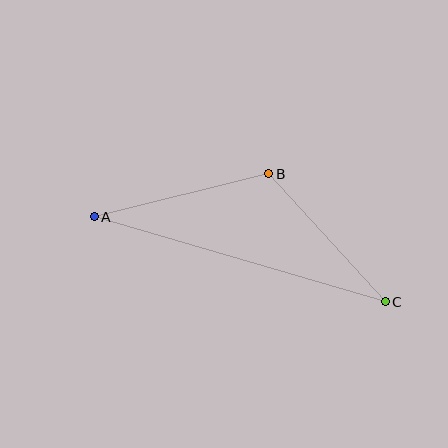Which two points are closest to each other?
Points B and C are closest to each other.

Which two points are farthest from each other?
Points A and C are farthest from each other.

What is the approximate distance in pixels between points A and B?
The distance between A and B is approximately 180 pixels.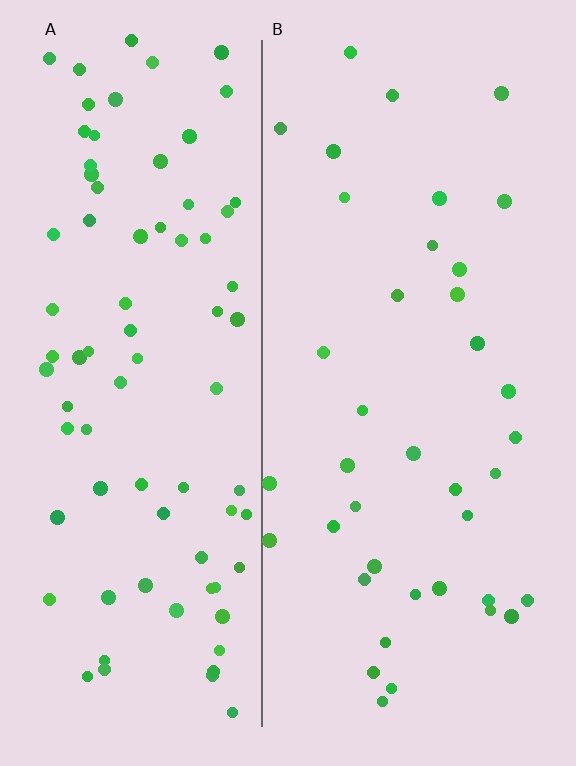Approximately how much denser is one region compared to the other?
Approximately 2.1× — region A over region B.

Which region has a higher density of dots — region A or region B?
A (the left).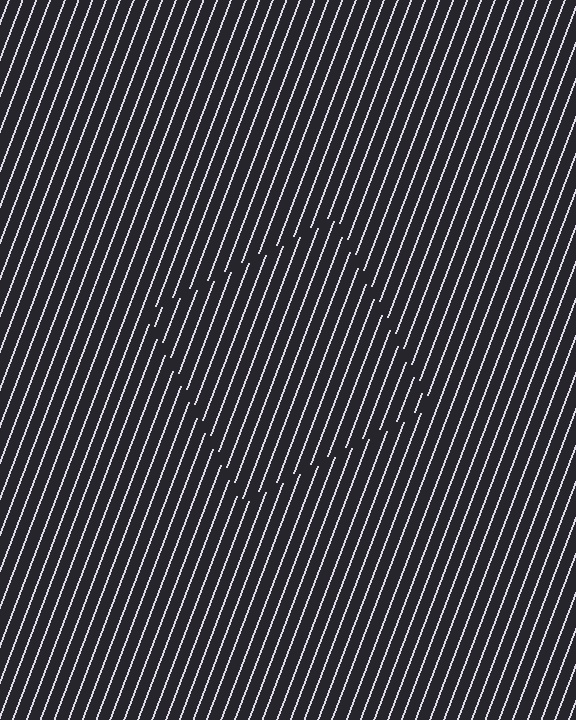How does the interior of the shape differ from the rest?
The interior of the shape contains the same grating, shifted by half a period — the contour is defined by the phase discontinuity where line-ends from the inner and outer gratings abut.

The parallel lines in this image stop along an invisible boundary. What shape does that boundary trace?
An illusory square. The interior of the shape contains the same grating, shifted by half a period — the contour is defined by the phase discontinuity where line-ends from the inner and outer gratings abut.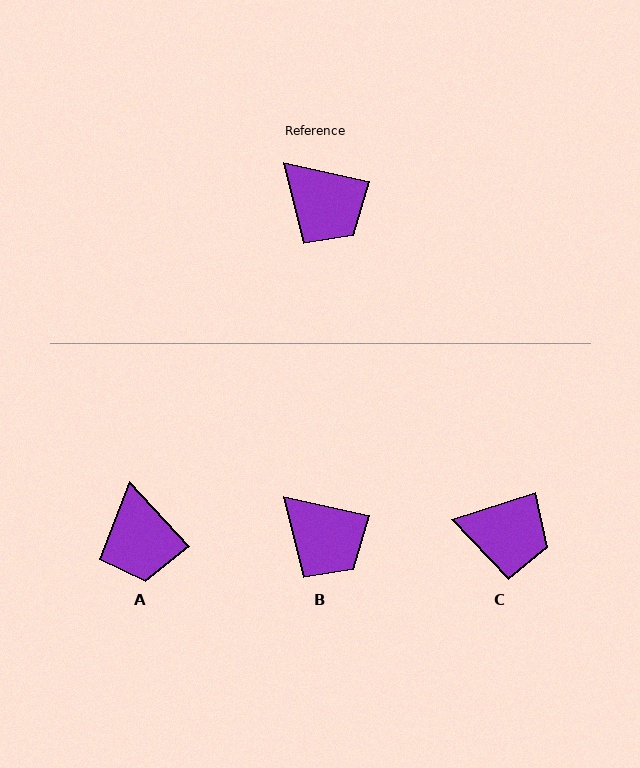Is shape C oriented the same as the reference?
No, it is off by about 30 degrees.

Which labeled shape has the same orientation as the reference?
B.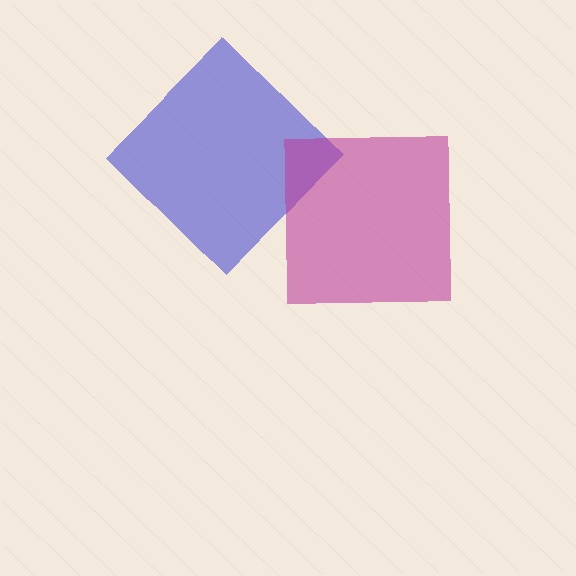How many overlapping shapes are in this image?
There are 2 overlapping shapes in the image.